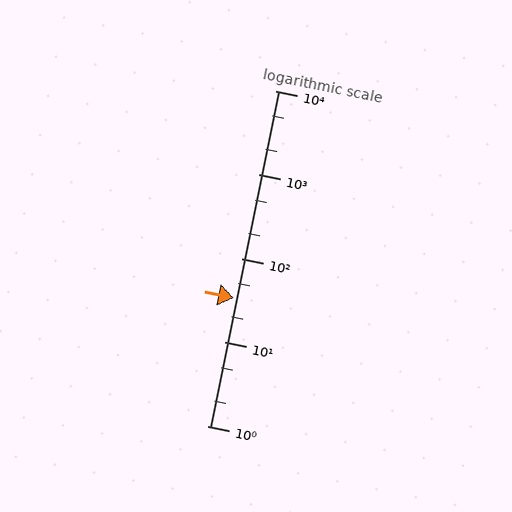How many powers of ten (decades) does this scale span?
The scale spans 4 decades, from 1 to 10000.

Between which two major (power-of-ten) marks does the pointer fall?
The pointer is between 10 and 100.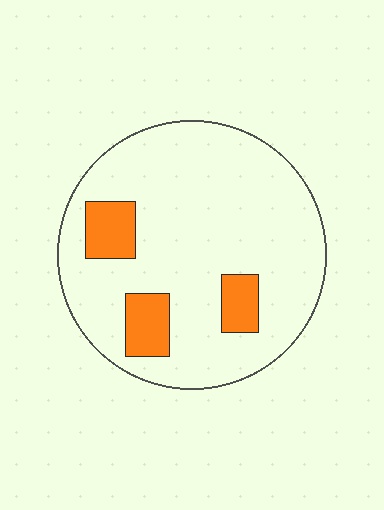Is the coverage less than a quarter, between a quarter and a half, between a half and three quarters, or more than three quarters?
Less than a quarter.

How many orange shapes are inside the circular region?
3.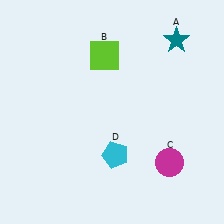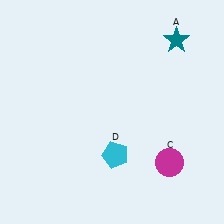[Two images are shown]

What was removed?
The lime square (B) was removed in Image 2.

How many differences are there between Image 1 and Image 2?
There is 1 difference between the two images.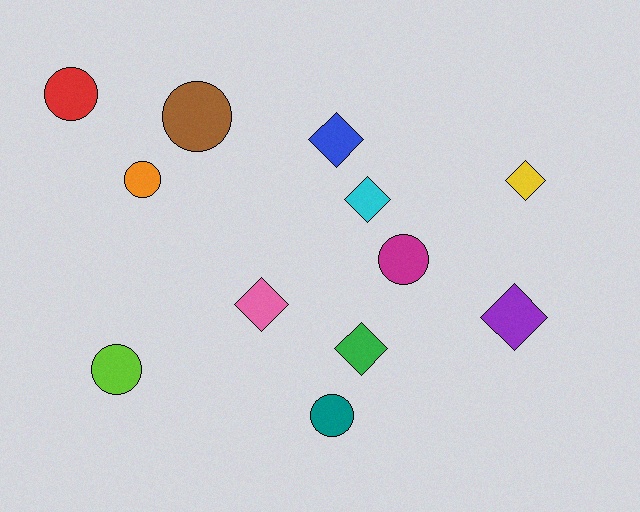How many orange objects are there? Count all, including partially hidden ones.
There is 1 orange object.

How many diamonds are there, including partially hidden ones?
There are 6 diamonds.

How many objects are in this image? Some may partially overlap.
There are 12 objects.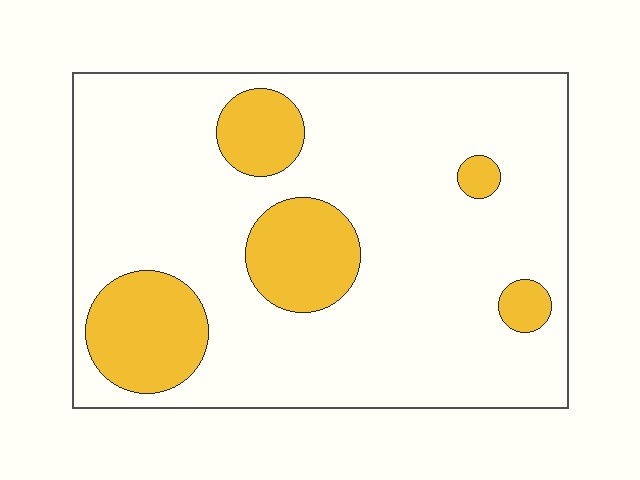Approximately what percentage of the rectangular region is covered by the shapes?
Approximately 20%.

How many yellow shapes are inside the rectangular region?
5.